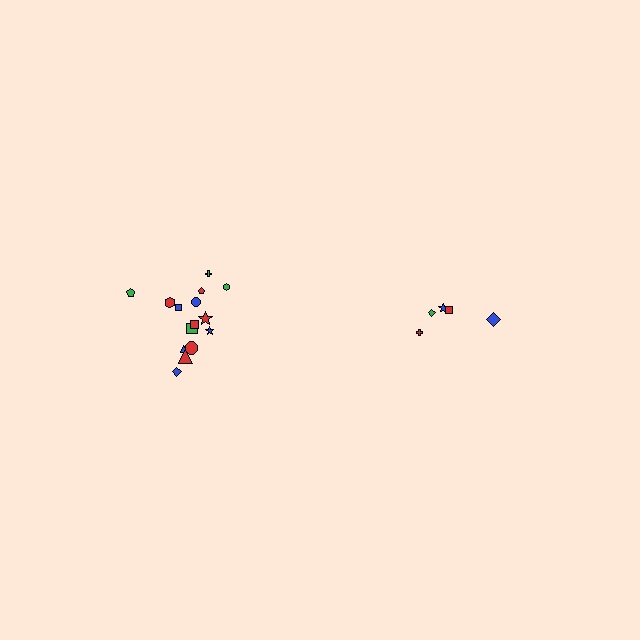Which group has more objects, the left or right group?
The left group.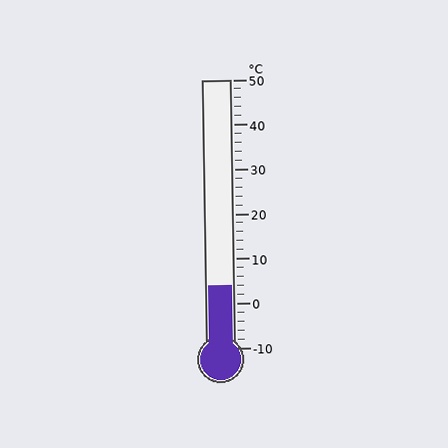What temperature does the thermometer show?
The thermometer shows approximately 4°C.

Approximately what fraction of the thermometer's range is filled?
The thermometer is filled to approximately 25% of its range.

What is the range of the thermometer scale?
The thermometer scale ranges from -10°C to 50°C.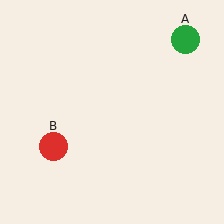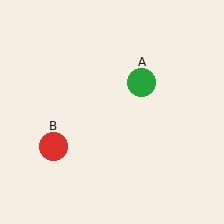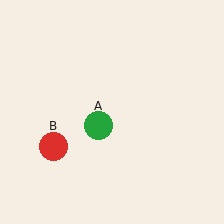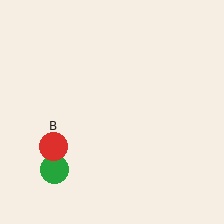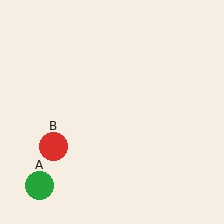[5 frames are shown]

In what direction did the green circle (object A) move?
The green circle (object A) moved down and to the left.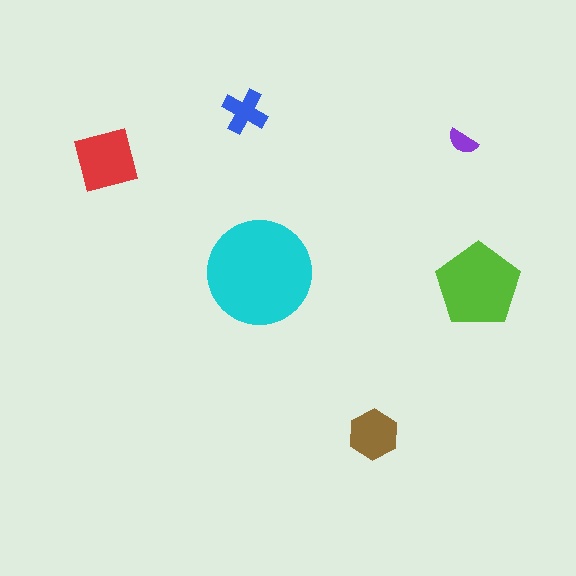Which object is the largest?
The cyan circle.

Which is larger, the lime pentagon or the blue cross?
The lime pentagon.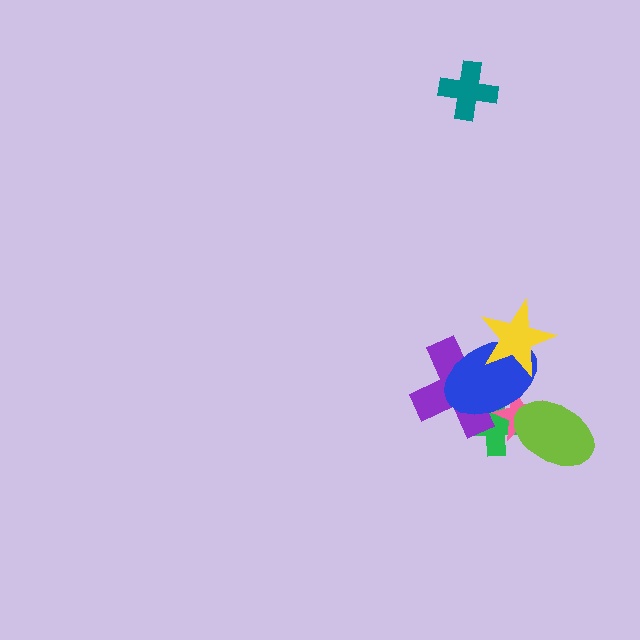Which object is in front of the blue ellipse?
The yellow star is in front of the blue ellipse.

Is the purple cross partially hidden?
Yes, it is partially covered by another shape.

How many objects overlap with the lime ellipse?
2 objects overlap with the lime ellipse.